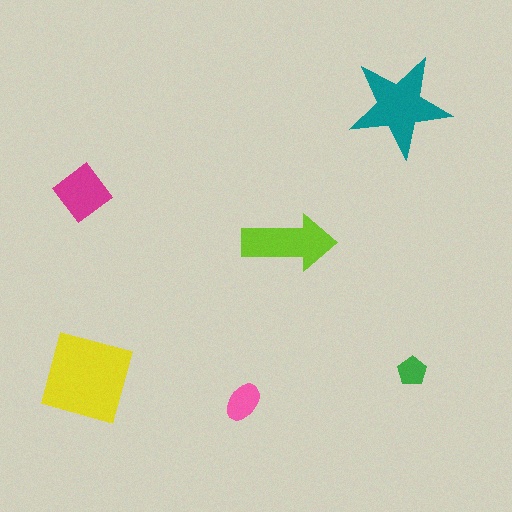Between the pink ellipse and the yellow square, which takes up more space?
The yellow square.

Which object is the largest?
The yellow square.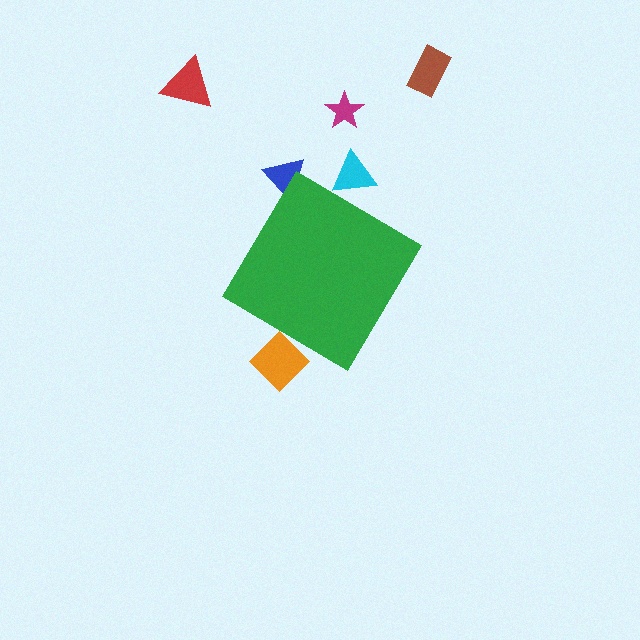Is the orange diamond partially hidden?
Yes, the orange diamond is partially hidden behind the green diamond.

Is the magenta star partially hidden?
No, the magenta star is fully visible.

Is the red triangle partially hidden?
No, the red triangle is fully visible.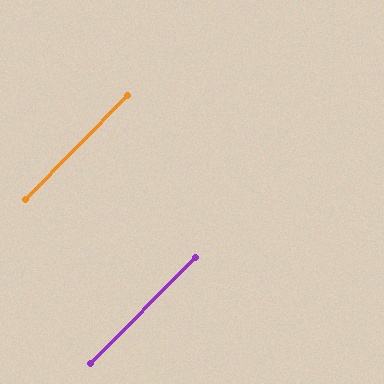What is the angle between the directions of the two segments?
Approximately 1 degree.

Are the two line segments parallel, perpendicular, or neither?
Parallel — their directions differ by only 0.6°.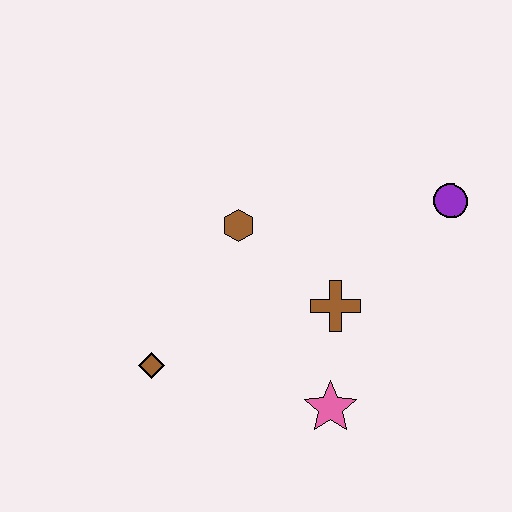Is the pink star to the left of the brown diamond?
No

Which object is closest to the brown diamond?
The brown hexagon is closest to the brown diamond.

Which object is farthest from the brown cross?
The brown diamond is farthest from the brown cross.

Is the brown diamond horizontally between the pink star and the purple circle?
No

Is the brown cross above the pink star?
Yes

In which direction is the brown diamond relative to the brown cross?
The brown diamond is to the left of the brown cross.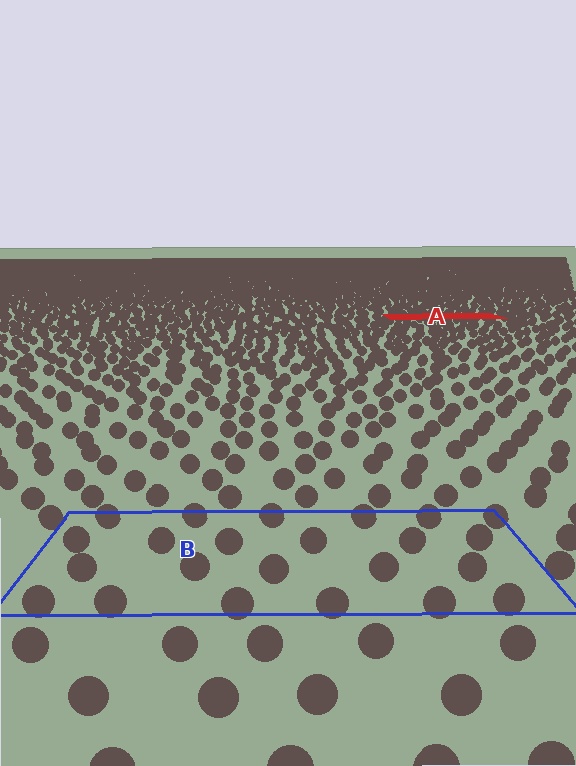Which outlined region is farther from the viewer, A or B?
Region A is farther from the viewer — the texture elements inside it appear smaller and more densely packed.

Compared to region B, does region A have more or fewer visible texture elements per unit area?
Region A has more texture elements per unit area — they are packed more densely because it is farther away.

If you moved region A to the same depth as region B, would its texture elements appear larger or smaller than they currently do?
They would appear larger. At a closer depth, the same texture elements are projected at a bigger on-screen size.